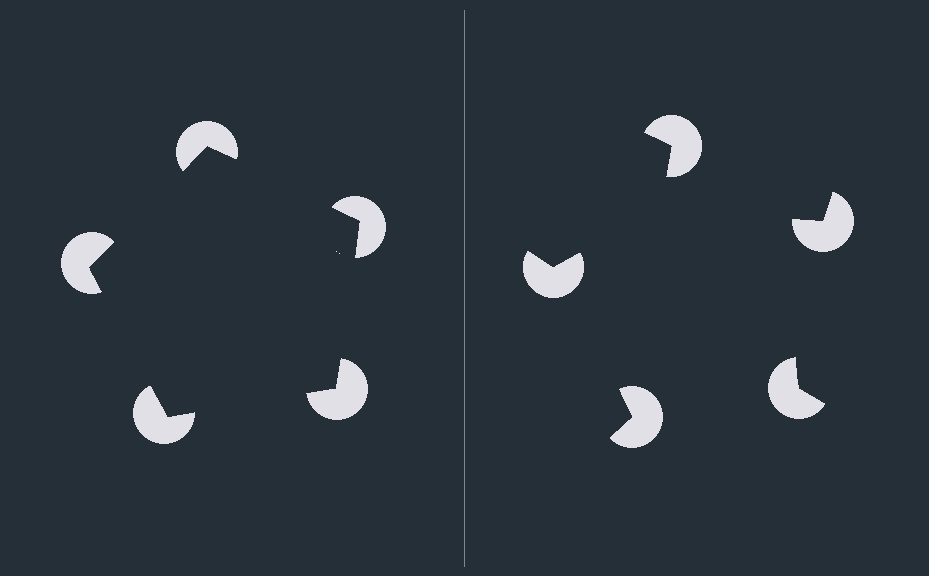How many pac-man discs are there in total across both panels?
10 — 5 on each side.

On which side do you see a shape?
An illusory pentagon appears on the left side. On the right side the wedge cuts are rotated, so no coherent shape forms.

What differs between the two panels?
The pac-man discs are positioned identically on both sides; only the wedge orientations differ. On the left they align to a pentagon; on the right they are misaligned.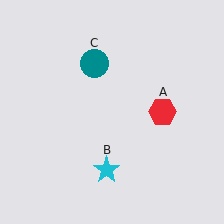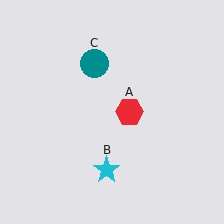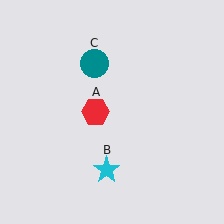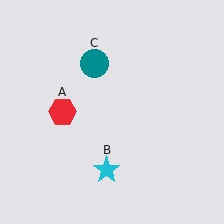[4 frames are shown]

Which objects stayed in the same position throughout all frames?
Cyan star (object B) and teal circle (object C) remained stationary.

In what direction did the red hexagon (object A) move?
The red hexagon (object A) moved left.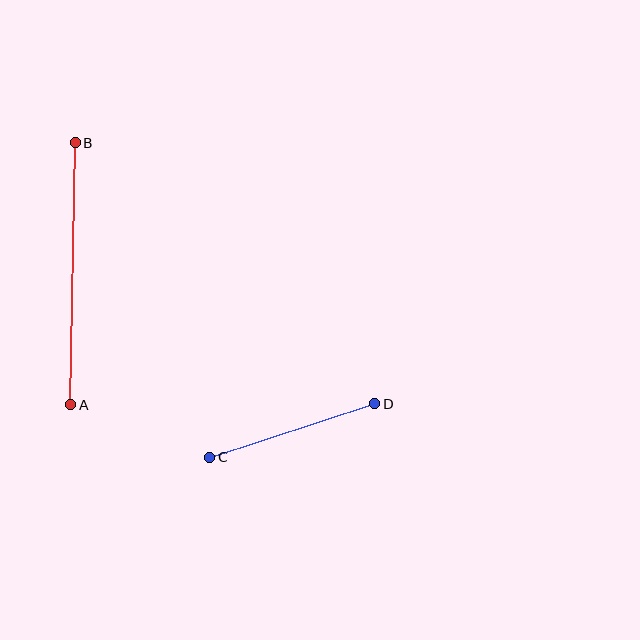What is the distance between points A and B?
The distance is approximately 262 pixels.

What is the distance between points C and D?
The distance is approximately 173 pixels.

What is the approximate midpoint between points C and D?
The midpoint is at approximately (292, 430) pixels.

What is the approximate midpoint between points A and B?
The midpoint is at approximately (73, 274) pixels.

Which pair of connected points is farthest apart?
Points A and B are farthest apart.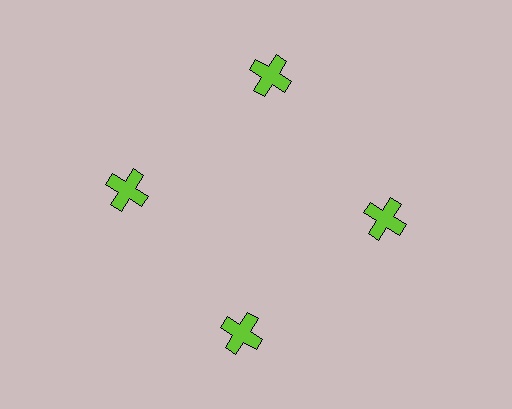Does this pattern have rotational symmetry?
Yes, this pattern has 4-fold rotational symmetry. It looks the same after rotating 90 degrees around the center.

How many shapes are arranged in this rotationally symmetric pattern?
There are 4 shapes, arranged in 4 groups of 1.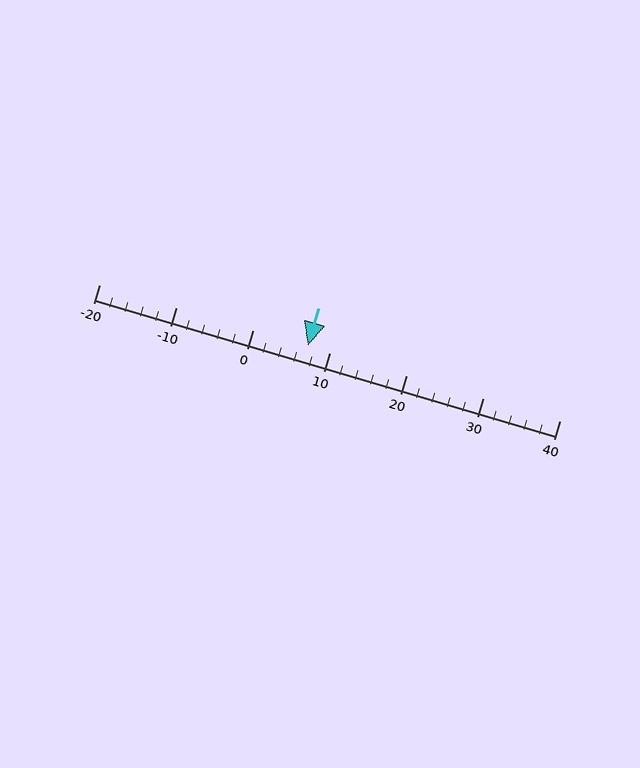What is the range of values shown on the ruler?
The ruler shows values from -20 to 40.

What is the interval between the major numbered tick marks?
The major tick marks are spaced 10 units apart.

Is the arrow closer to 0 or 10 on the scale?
The arrow is closer to 10.